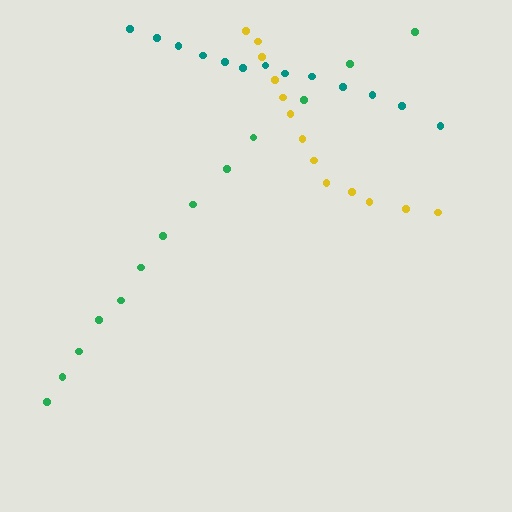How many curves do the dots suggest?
There are 3 distinct paths.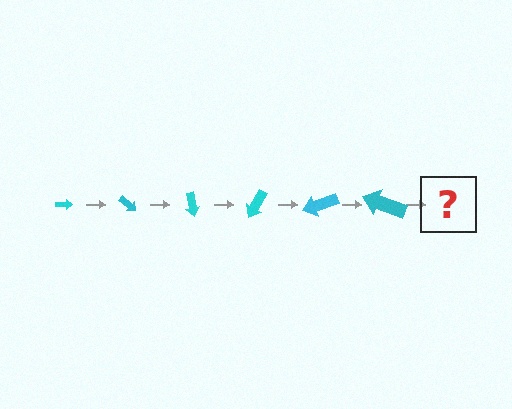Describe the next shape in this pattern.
It should be an arrow, larger than the previous one and rotated 240 degrees from the start.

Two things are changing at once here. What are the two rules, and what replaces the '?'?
The two rules are that the arrow grows larger each step and it rotates 40 degrees each step. The '?' should be an arrow, larger than the previous one and rotated 240 degrees from the start.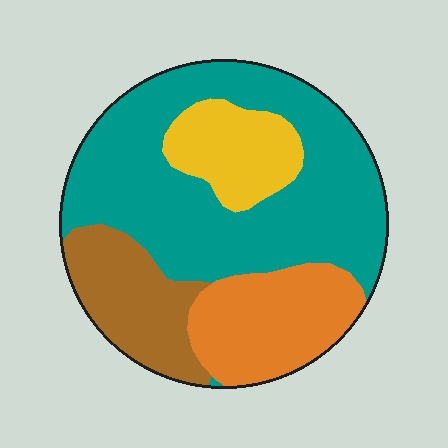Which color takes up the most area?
Teal, at roughly 50%.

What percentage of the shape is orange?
Orange takes up about one fifth (1/5) of the shape.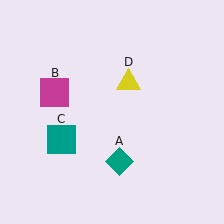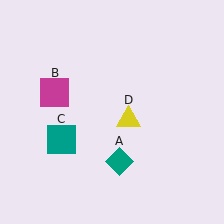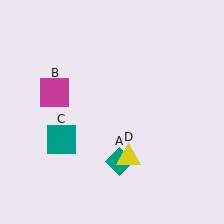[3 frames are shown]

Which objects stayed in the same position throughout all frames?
Teal diamond (object A) and magenta square (object B) and teal square (object C) remained stationary.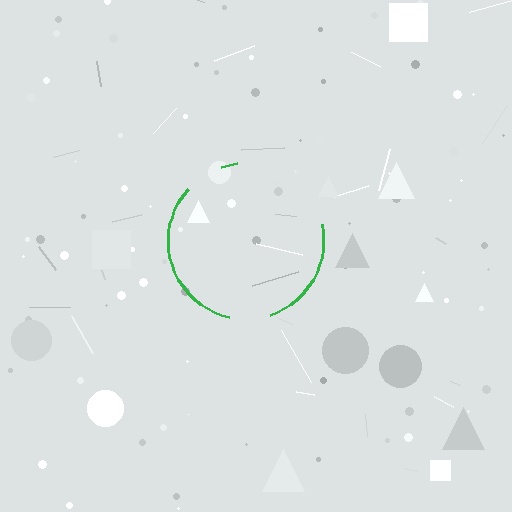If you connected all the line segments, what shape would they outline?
They would outline a circle.